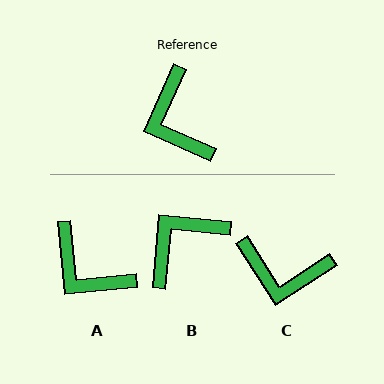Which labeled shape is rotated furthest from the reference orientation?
B, about 71 degrees away.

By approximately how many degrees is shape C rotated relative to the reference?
Approximately 57 degrees counter-clockwise.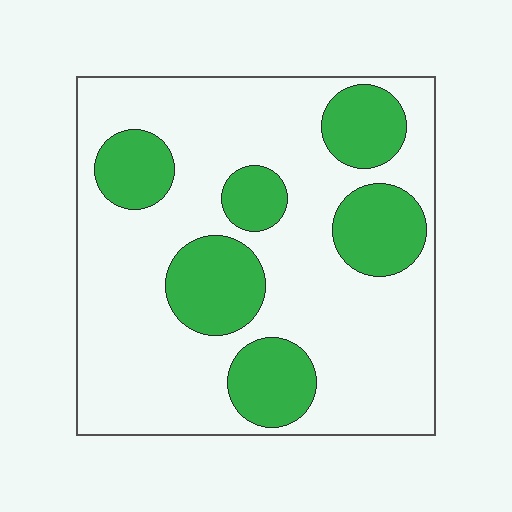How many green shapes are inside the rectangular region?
6.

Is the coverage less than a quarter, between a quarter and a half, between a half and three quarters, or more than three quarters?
Between a quarter and a half.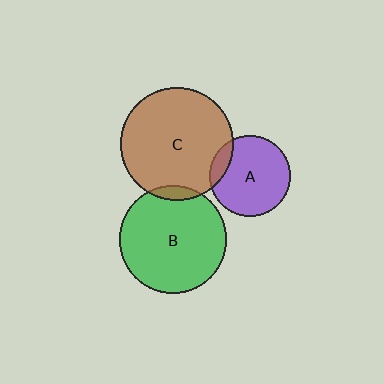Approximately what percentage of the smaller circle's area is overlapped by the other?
Approximately 5%.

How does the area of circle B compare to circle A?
Approximately 1.8 times.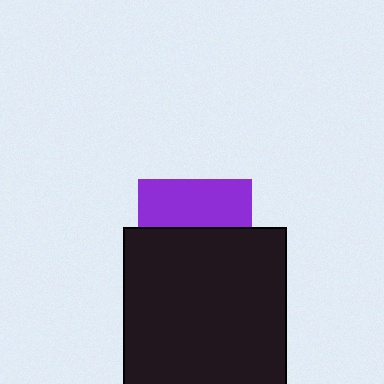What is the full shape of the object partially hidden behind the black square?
The partially hidden object is a purple square.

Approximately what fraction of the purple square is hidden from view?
Roughly 58% of the purple square is hidden behind the black square.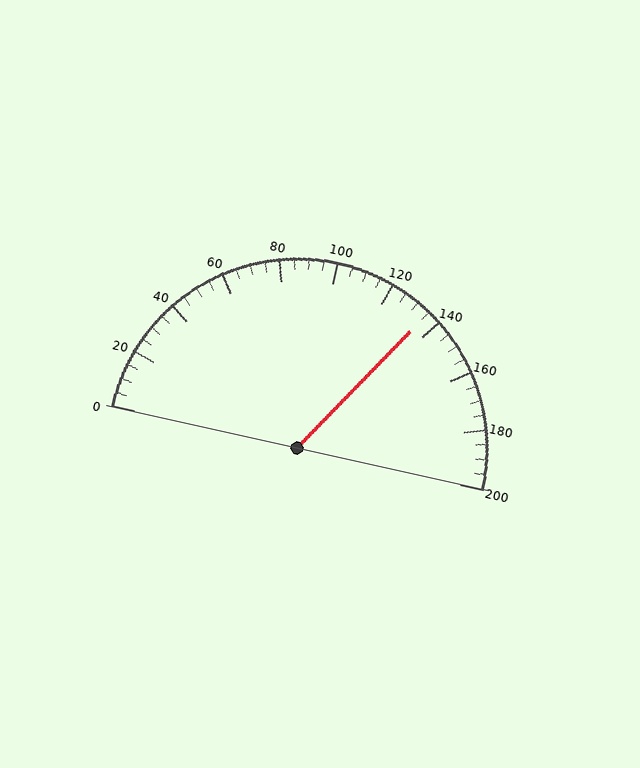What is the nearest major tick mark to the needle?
The nearest major tick mark is 140.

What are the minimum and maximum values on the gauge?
The gauge ranges from 0 to 200.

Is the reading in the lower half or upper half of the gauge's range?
The reading is in the upper half of the range (0 to 200).